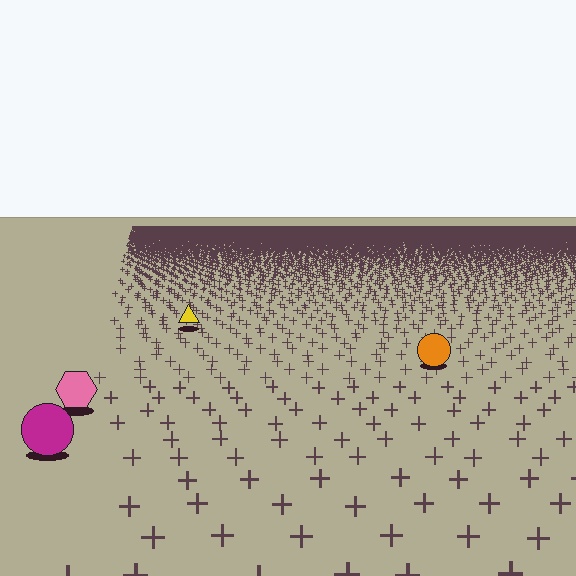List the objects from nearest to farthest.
From nearest to farthest: the magenta circle, the pink hexagon, the orange circle, the yellow triangle.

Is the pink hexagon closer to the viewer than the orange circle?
Yes. The pink hexagon is closer — you can tell from the texture gradient: the ground texture is coarser near it.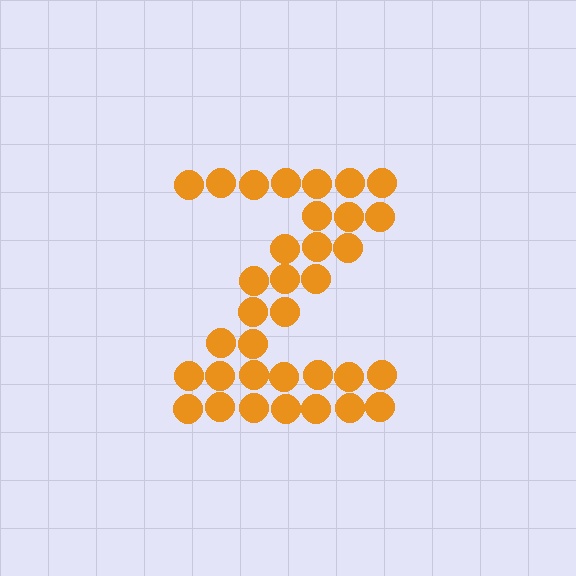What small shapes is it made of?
It is made of small circles.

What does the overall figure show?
The overall figure shows the letter Z.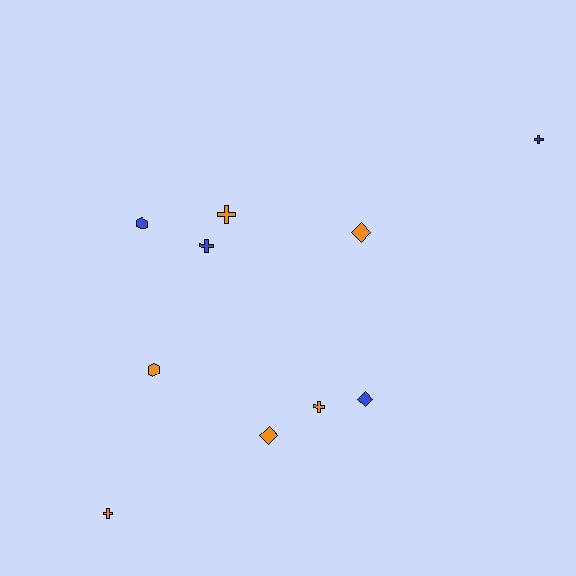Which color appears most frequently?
Orange, with 6 objects.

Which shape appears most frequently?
Cross, with 5 objects.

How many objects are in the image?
There are 10 objects.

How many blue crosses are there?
There are 2 blue crosses.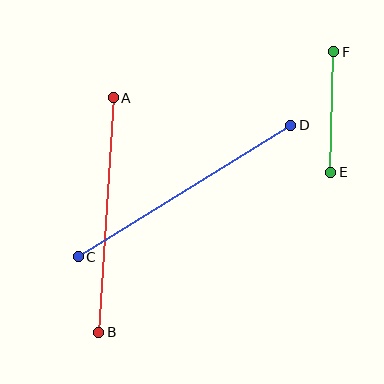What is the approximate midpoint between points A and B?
The midpoint is at approximately (106, 215) pixels.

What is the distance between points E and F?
The distance is approximately 121 pixels.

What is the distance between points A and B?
The distance is approximately 235 pixels.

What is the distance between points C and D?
The distance is approximately 250 pixels.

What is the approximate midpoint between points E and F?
The midpoint is at approximately (332, 112) pixels.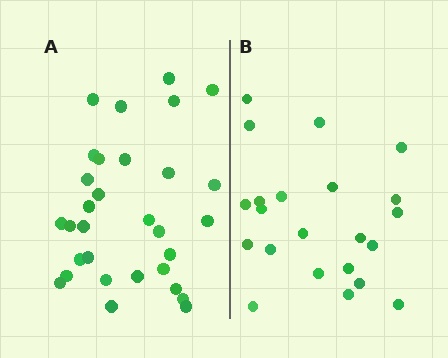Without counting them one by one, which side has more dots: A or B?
Region A (the left region) has more dots.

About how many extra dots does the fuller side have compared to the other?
Region A has roughly 8 or so more dots than region B.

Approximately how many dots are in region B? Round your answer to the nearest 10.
About 20 dots. (The exact count is 22, which rounds to 20.)